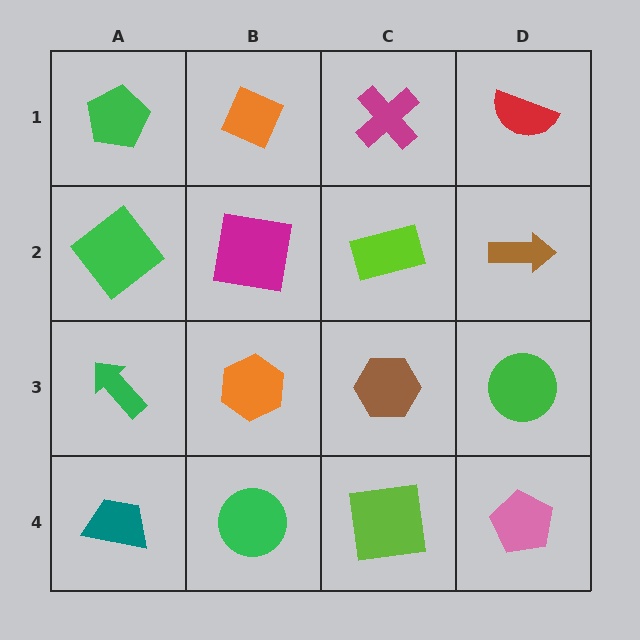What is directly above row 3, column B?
A magenta square.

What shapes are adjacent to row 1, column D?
A brown arrow (row 2, column D), a magenta cross (row 1, column C).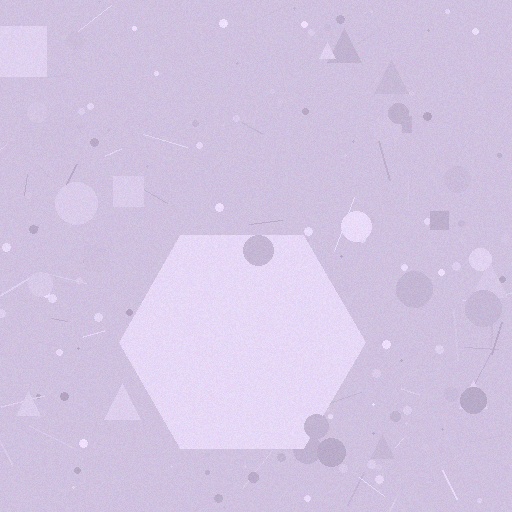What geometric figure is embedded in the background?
A hexagon is embedded in the background.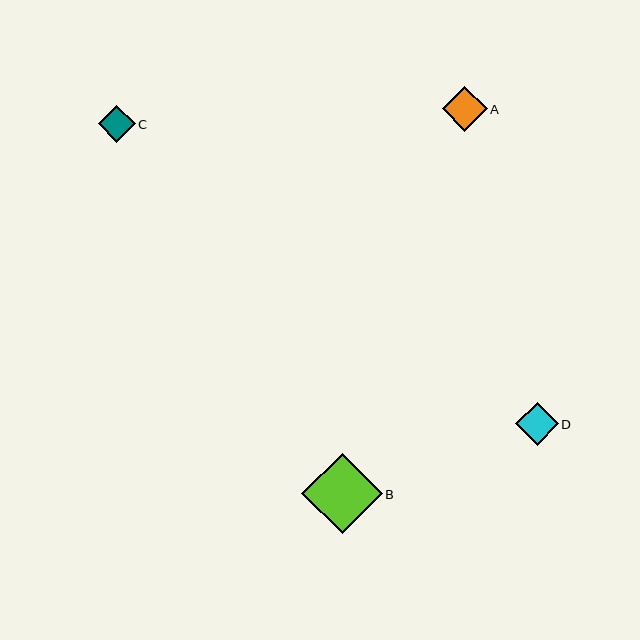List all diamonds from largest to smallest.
From largest to smallest: B, A, D, C.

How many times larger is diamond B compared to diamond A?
Diamond B is approximately 1.8 times the size of diamond A.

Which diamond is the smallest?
Diamond C is the smallest with a size of approximately 37 pixels.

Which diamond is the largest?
Diamond B is the largest with a size of approximately 80 pixels.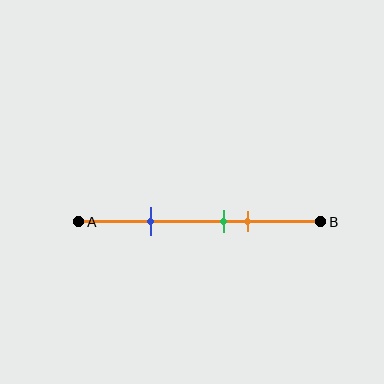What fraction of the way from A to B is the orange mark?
The orange mark is approximately 70% (0.7) of the way from A to B.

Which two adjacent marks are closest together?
The green and orange marks are the closest adjacent pair.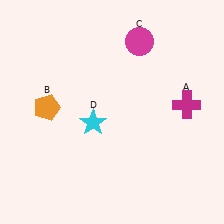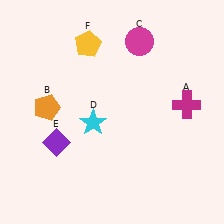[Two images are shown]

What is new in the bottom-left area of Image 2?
A purple diamond (E) was added in the bottom-left area of Image 2.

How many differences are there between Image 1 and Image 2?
There are 2 differences between the two images.